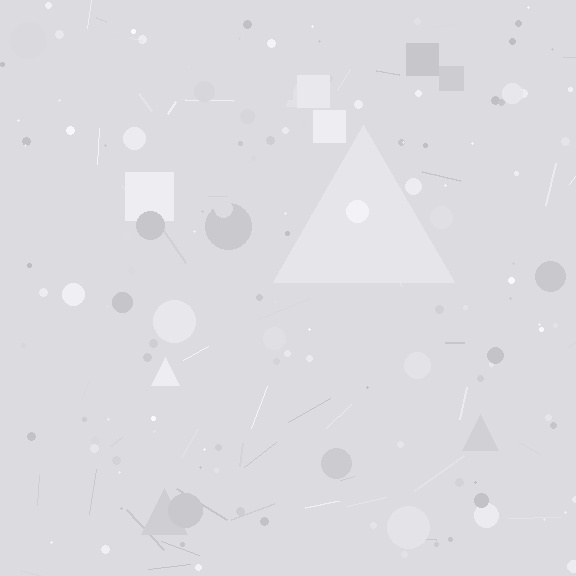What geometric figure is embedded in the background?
A triangle is embedded in the background.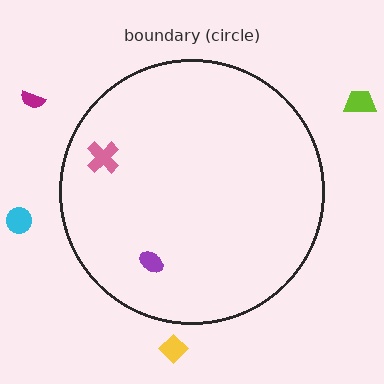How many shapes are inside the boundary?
2 inside, 4 outside.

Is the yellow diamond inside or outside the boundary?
Outside.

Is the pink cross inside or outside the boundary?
Inside.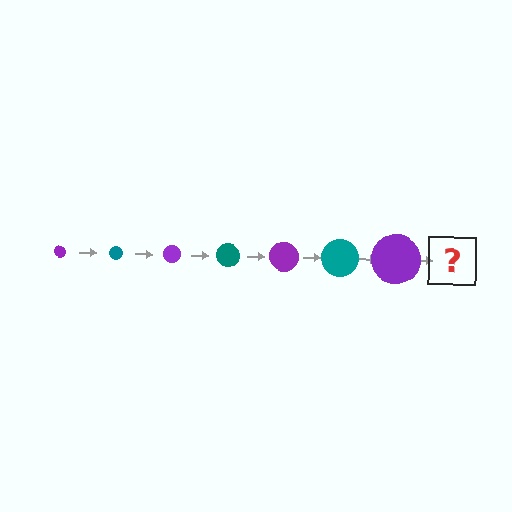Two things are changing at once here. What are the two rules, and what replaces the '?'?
The two rules are that the circle grows larger each step and the color cycles through purple and teal. The '?' should be a teal circle, larger than the previous one.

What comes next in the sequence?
The next element should be a teal circle, larger than the previous one.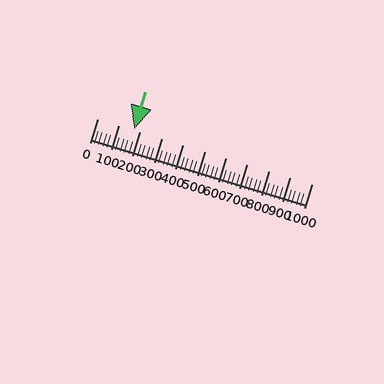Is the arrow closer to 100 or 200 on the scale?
The arrow is closer to 200.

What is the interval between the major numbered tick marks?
The major tick marks are spaced 100 units apart.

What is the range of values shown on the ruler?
The ruler shows values from 0 to 1000.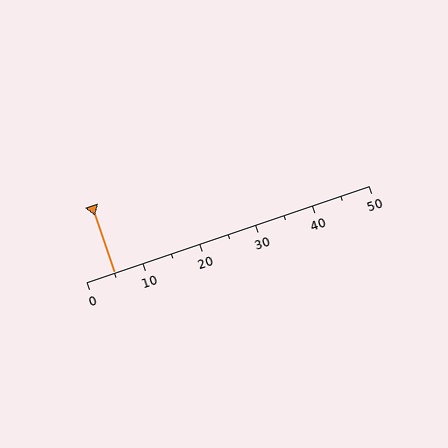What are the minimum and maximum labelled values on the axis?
The axis runs from 0 to 50.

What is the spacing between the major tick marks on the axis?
The major ticks are spaced 10 apart.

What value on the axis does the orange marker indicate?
The marker indicates approximately 5.